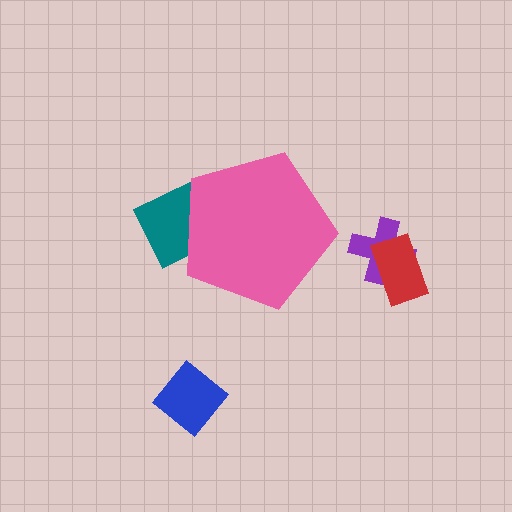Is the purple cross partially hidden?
No, the purple cross is fully visible.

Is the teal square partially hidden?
Yes, the teal square is partially hidden behind the pink pentagon.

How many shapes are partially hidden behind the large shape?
1 shape is partially hidden.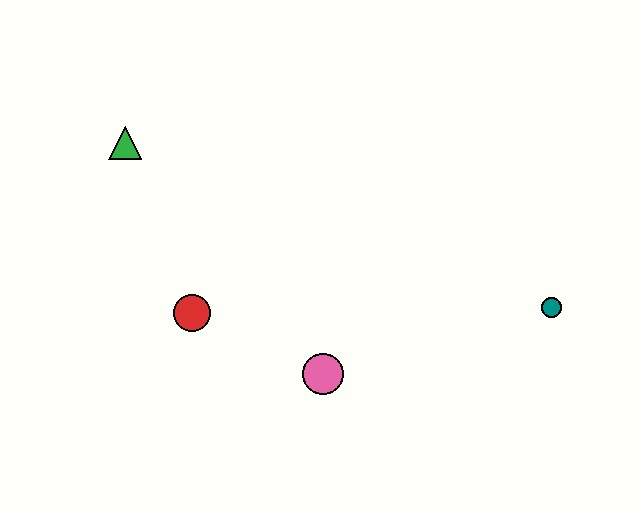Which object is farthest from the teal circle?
The green triangle is farthest from the teal circle.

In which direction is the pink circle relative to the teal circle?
The pink circle is to the left of the teal circle.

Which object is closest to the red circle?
The pink circle is closest to the red circle.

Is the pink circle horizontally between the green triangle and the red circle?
No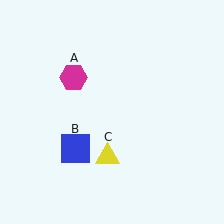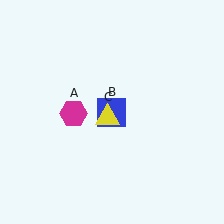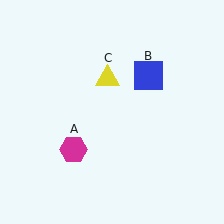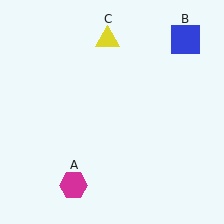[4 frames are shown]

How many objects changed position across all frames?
3 objects changed position: magenta hexagon (object A), blue square (object B), yellow triangle (object C).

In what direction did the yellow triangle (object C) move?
The yellow triangle (object C) moved up.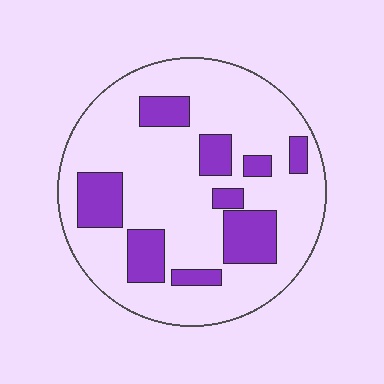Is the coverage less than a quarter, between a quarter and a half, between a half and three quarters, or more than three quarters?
Less than a quarter.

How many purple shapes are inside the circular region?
9.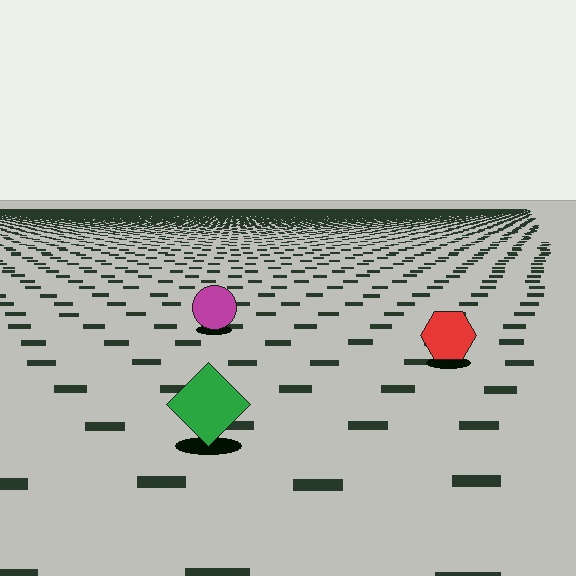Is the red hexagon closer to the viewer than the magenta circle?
Yes. The red hexagon is closer — you can tell from the texture gradient: the ground texture is coarser near it.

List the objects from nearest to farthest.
From nearest to farthest: the green diamond, the red hexagon, the magenta circle.